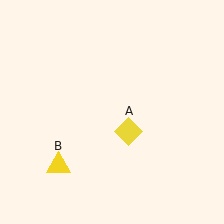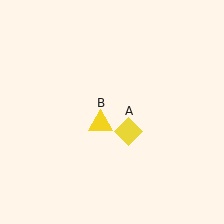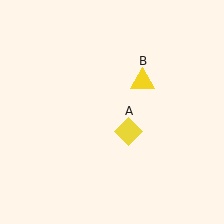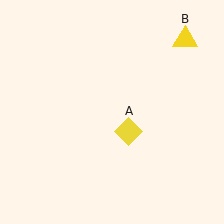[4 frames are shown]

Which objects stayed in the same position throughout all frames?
Yellow diamond (object A) remained stationary.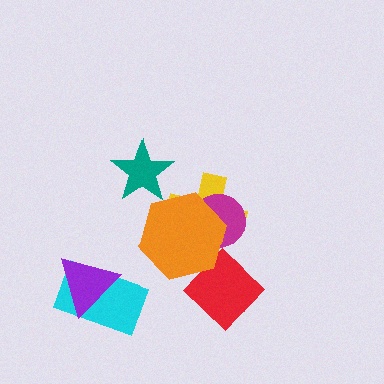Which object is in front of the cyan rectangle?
The purple triangle is in front of the cyan rectangle.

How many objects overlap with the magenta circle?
2 objects overlap with the magenta circle.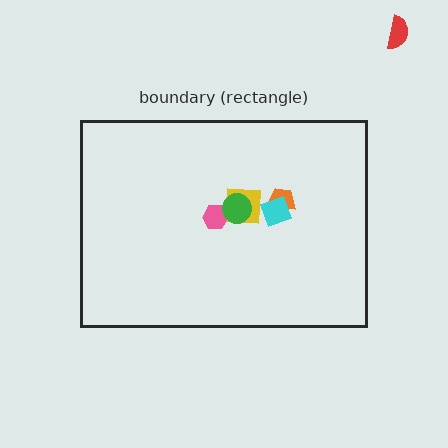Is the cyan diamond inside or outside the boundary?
Inside.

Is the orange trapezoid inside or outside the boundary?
Inside.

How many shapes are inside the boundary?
5 inside, 1 outside.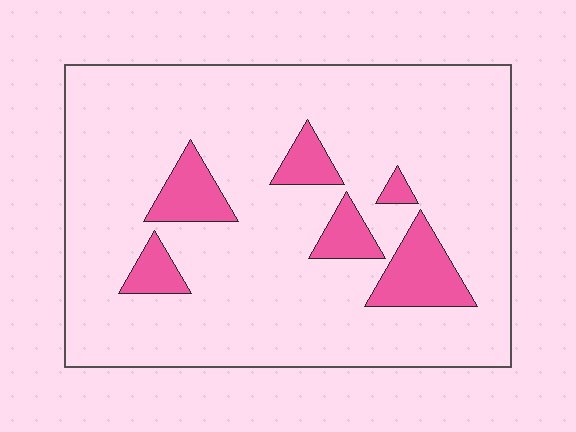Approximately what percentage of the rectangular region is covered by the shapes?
Approximately 15%.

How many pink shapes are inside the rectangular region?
6.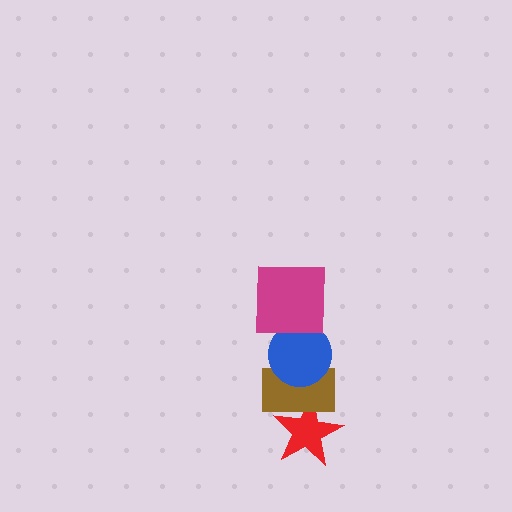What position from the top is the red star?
The red star is 4th from the top.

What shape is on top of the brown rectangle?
The blue circle is on top of the brown rectangle.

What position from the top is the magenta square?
The magenta square is 1st from the top.